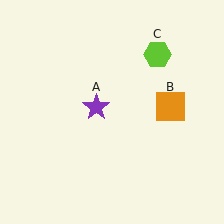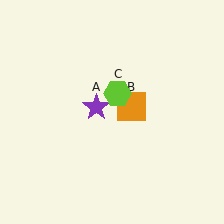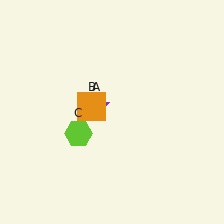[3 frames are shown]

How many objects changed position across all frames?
2 objects changed position: orange square (object B), lime hexagon (object C).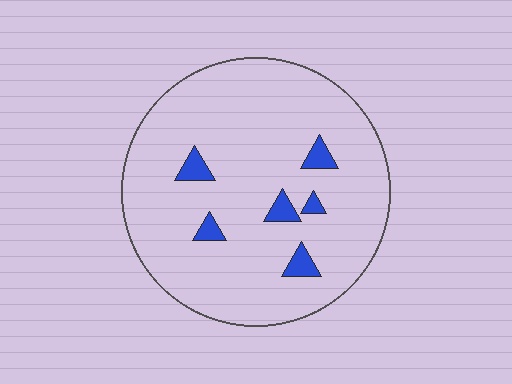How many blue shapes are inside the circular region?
6.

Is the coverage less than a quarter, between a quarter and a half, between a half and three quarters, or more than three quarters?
Less than a quarter.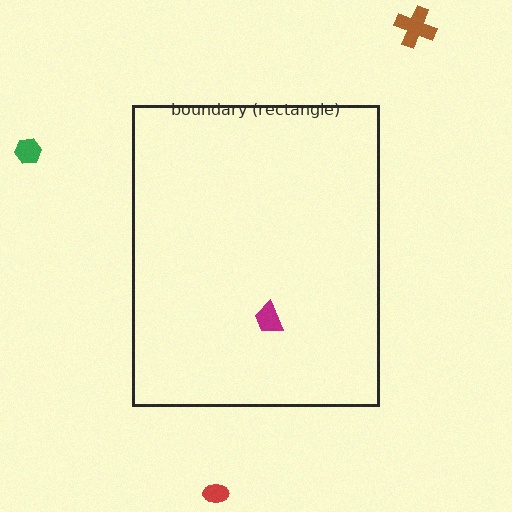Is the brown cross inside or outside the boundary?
Outside.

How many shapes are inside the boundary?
1 inside, 3 outside.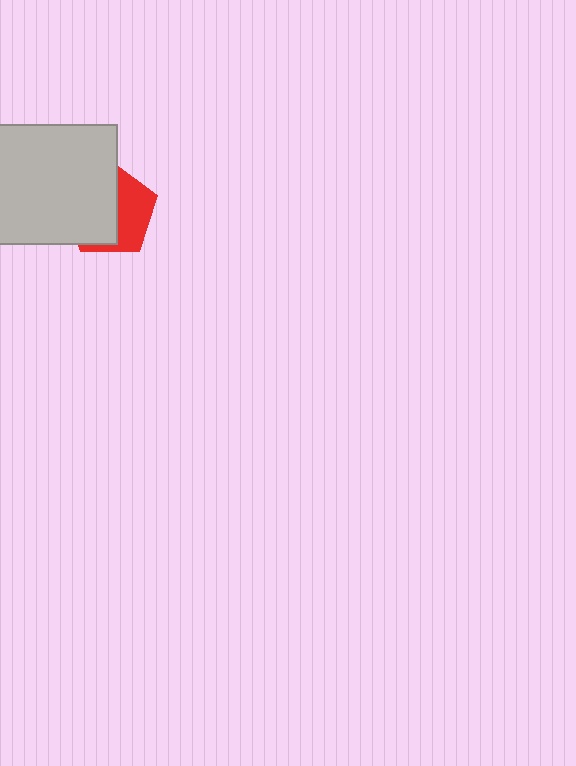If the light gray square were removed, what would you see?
You would see the complete red pentagon.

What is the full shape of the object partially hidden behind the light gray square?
The partially hidden object is a red pentagon.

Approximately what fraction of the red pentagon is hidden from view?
Roughly 57% of the red pentagon is hidden behind the light gray square.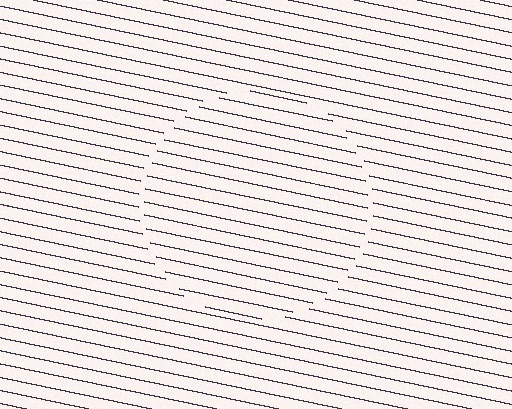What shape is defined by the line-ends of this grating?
An illusory circle. The interior of the shape contains the same grating, shifted by half a period — the contour is defined by the phase discontinuity where line-ends from the inner and outer gratings abut.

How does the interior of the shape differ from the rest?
The interior of the shape contains the same grating, shifted by half a period — the contour is defined by the phase discontinuity where line-ends from the inner and outer gratings abut.